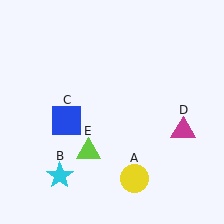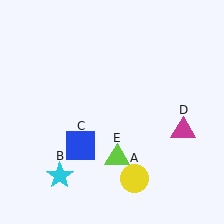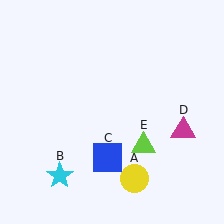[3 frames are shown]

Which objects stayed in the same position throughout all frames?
Yellow circle (object A) and cyan star (object B) and magenta triangle (object D) remained stationary.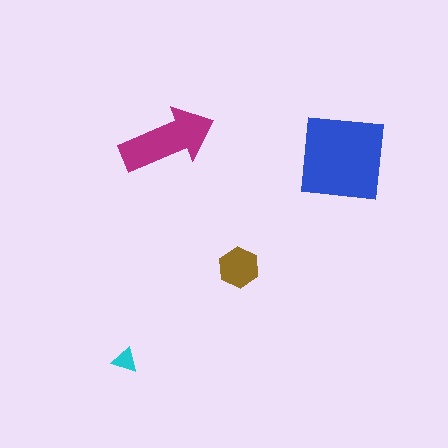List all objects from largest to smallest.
The blue square, the magenta arrow, the brown hexagon, the cyan triangle.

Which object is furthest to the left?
The cyan triangle is leftmost.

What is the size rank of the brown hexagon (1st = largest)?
3rd.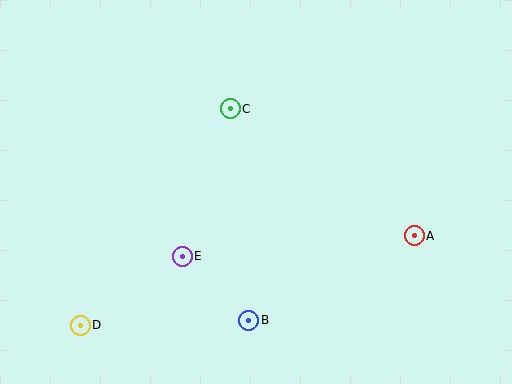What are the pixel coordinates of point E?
Point E is at (182, 256).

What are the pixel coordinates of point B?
Point B is at (249, 320).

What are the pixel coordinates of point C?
Point C is at (230, 109).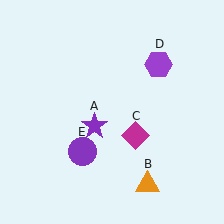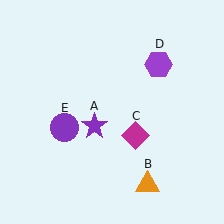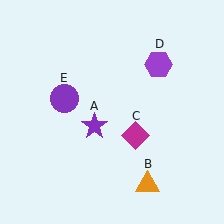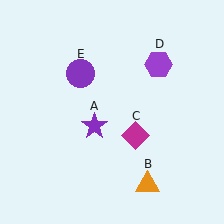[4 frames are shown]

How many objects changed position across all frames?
1 object changed position: purple circle (object E).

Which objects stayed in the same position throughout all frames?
Purple star (object A) and orange triangle (object B) and magenta diamond (object C) and purple hexagon (object D) remained stationary.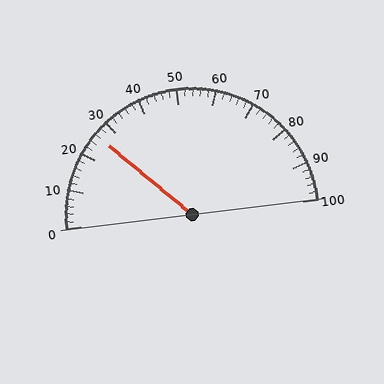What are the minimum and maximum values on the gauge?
The gauge ranges from 0 to 100.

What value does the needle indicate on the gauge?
The needle indicates approximately 26.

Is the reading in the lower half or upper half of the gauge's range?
The reading is in the lower half of the range (0 to 100).